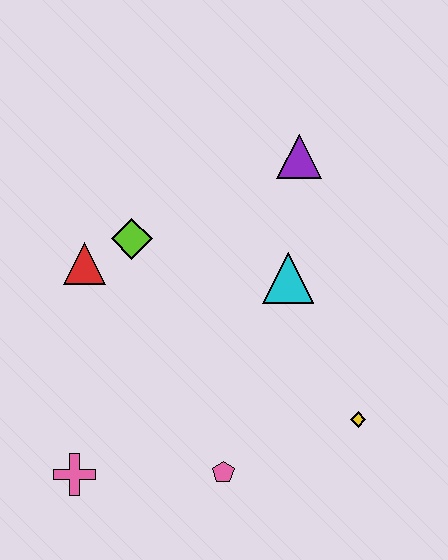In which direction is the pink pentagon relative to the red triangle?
The pink pentagon is below the red triangle.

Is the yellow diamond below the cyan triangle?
Yes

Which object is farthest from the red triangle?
The yellow diamond is farthest from the red triangle.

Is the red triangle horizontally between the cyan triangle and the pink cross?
Yes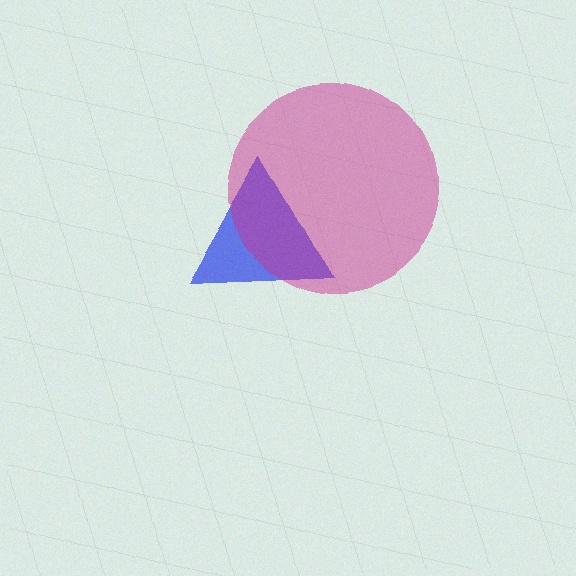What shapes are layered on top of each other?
The layered shapes are: a blue triangle, a magenta circle.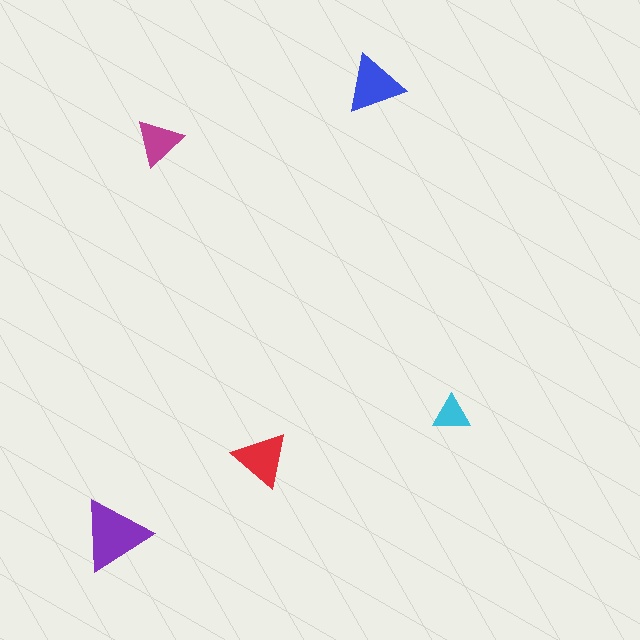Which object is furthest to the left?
The purple triangle is leftmost.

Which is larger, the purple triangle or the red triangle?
The purple one.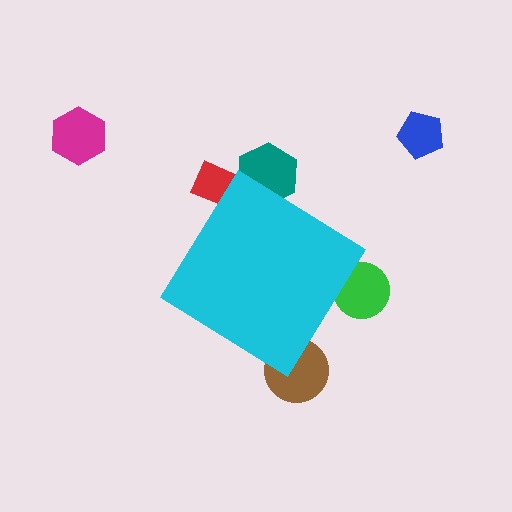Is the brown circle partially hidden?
Yes, the brown circle is partially hidden behind the cyan diamond.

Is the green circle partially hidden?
Yes, the green circle is partially hidden behind the cyan diamond.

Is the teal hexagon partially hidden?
Yes, the teal hexagon is partially hidden behind the cyan diamond.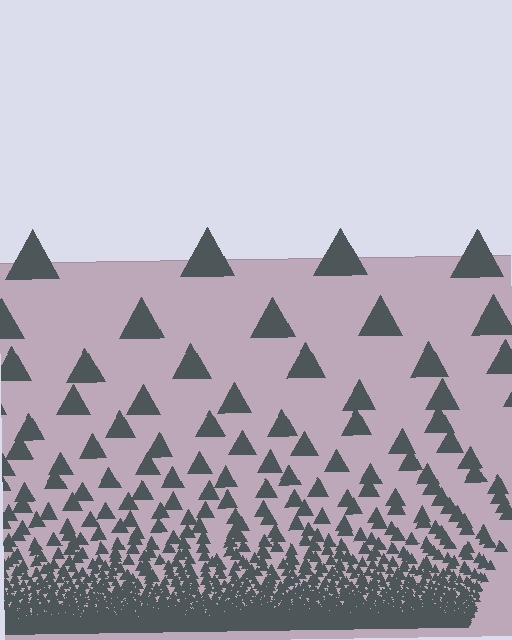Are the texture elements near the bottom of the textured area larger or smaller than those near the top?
Smaller. The gradient is inverted — elements near the bottom are smaller and denser.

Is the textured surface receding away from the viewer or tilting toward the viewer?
The surface appears to tilt toward the viewer. Texture elements get larger and sparser toward the top.